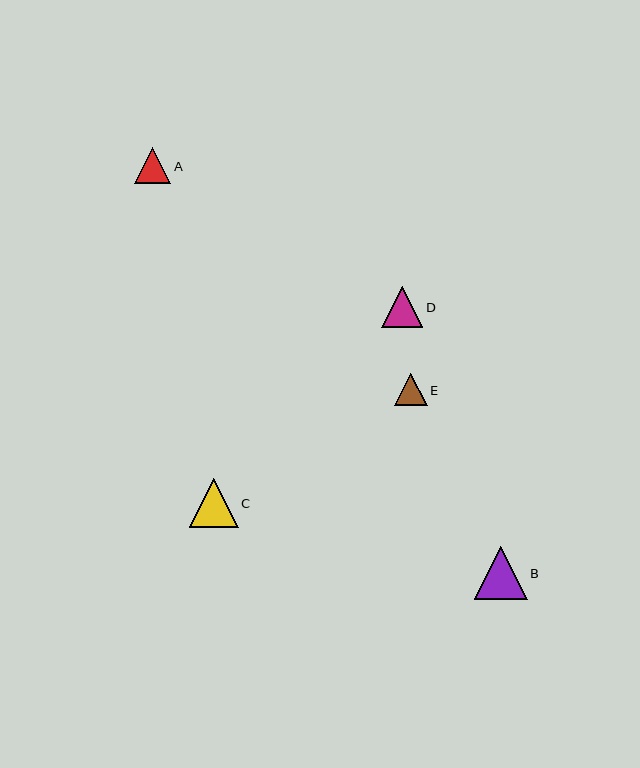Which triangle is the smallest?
Triangle E is the smallest with a size of approximately 32 pixels.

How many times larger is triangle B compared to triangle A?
Triangle B is approximately 1.5 times the size of triangle A.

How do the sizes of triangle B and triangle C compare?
Triangle B and triangle C are approximately the same size.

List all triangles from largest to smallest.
From largest to smallest: B, C, D, A, E.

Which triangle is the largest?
Triangle B is the largest with a size of approximately 53 pixels.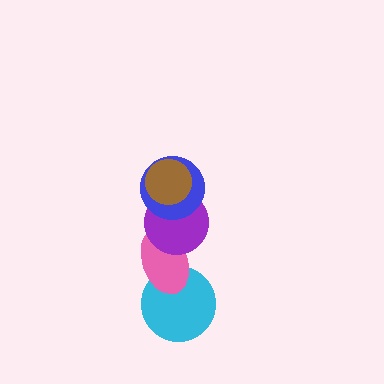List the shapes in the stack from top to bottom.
From top to bottom: the brown circle, the blue circle, the purple circle, the pink ellipse, the cyan circle.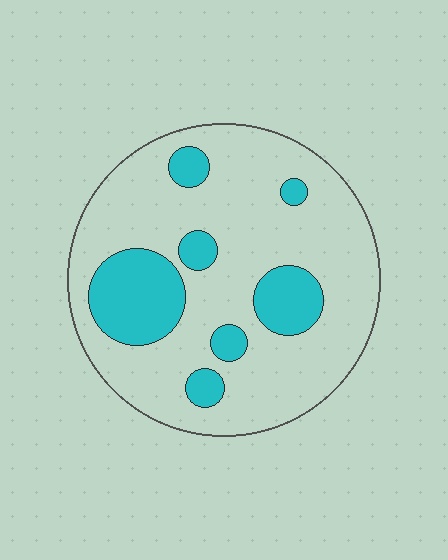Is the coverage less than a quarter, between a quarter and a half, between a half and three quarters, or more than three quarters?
Less than a quarter.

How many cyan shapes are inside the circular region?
7.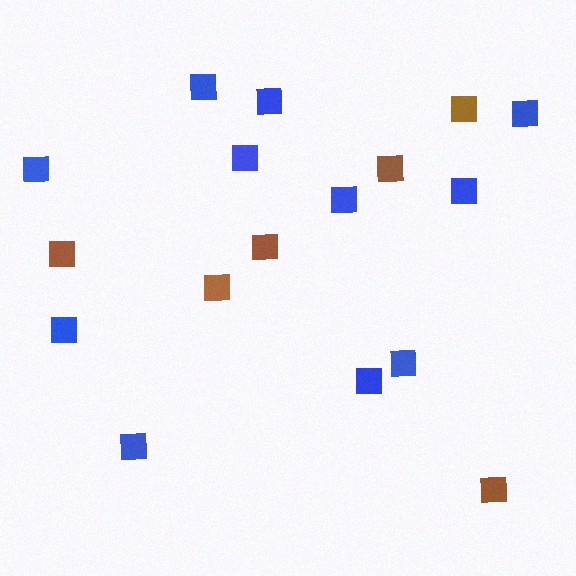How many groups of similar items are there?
There are 2 groups: one group of brown squares (6) and one group of blue squares (11).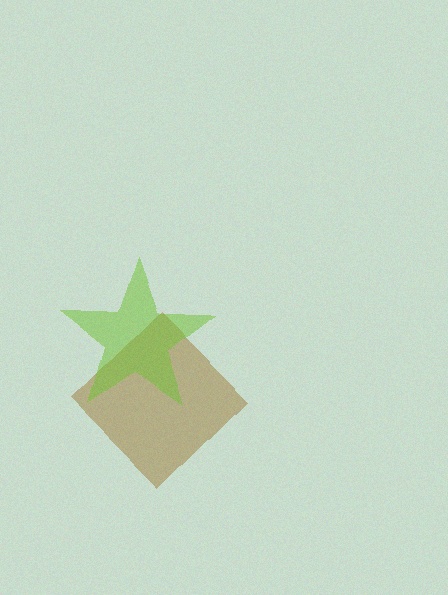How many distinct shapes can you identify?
There are 2 distinct shapes: a brown diamond, a lime star.